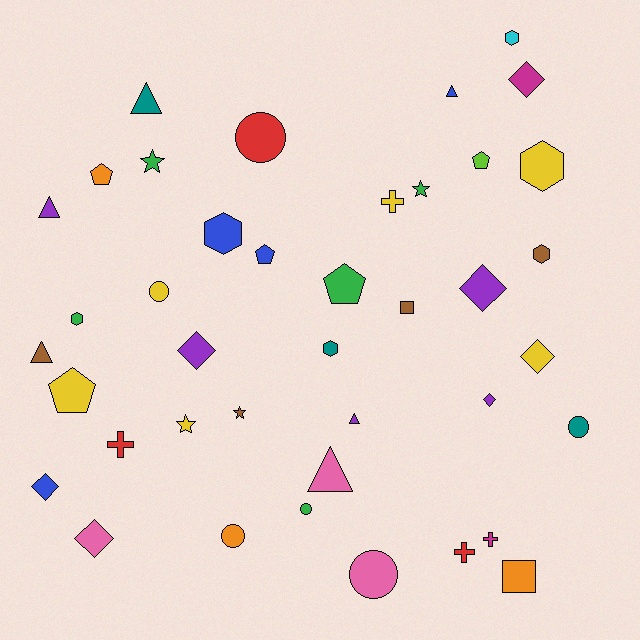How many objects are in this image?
There are 40 objects.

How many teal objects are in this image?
There are 3 teal objects.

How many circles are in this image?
There are 6 circles.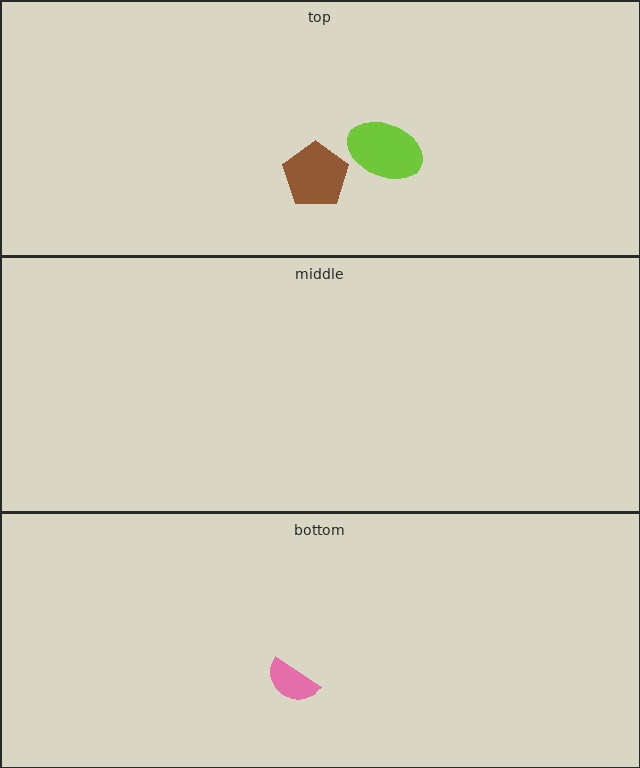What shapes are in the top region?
The brown pentagon, the lime ellipse.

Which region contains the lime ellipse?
The top region.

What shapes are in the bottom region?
The pink semicircle.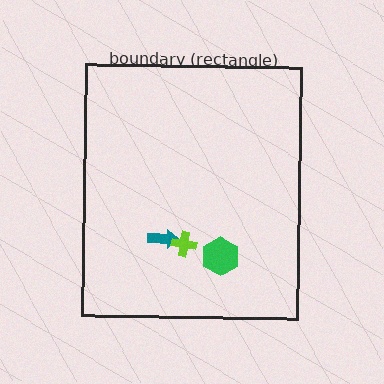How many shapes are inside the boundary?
3 inside, 0 outside.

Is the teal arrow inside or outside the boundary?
Inside.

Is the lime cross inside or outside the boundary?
Inside.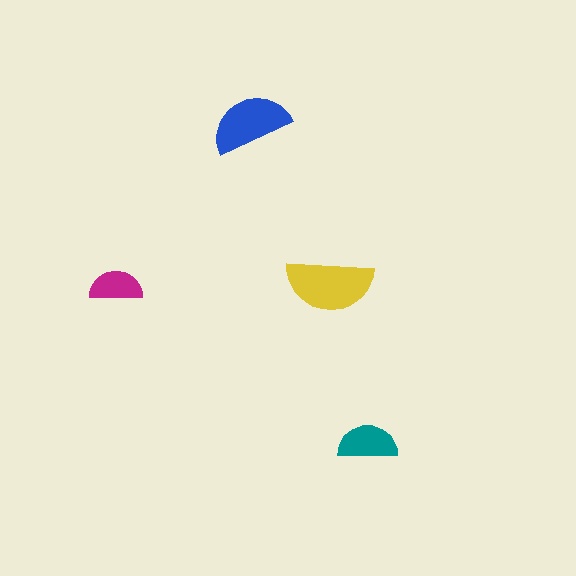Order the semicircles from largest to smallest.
the yellow one, the blue one, the teal one, the magenta one.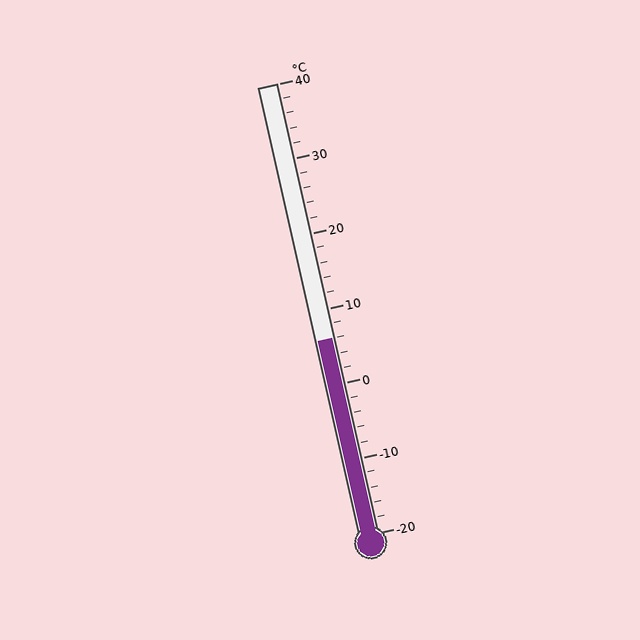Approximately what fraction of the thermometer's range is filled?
The thermometer is filled to approximately 45% of its range.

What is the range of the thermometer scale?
The thermometer scale ranges from -20°C to 40°C.